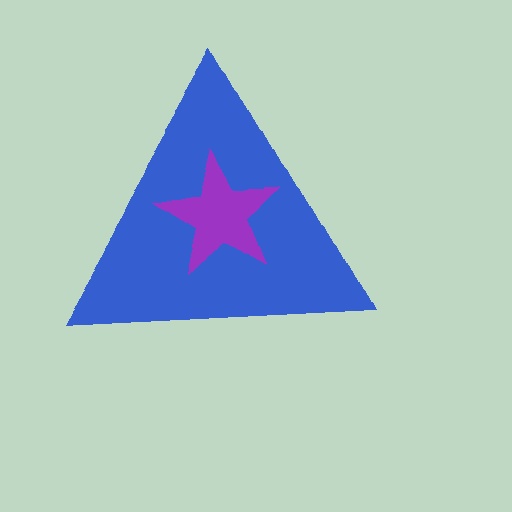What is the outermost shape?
The blue triangle.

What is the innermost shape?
The purple star.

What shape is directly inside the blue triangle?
The purple star.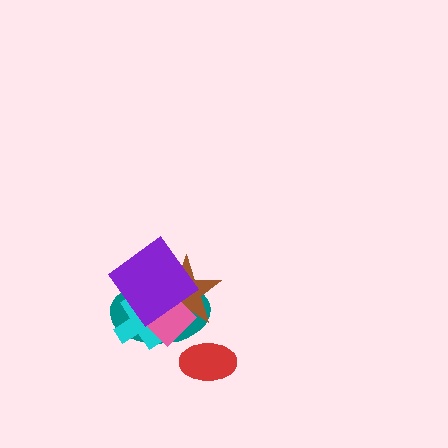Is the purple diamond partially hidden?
No, no other shape covers it.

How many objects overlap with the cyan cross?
4 objects overlap with the cyan cross.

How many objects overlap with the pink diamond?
4 objects overlap with the pink diamond.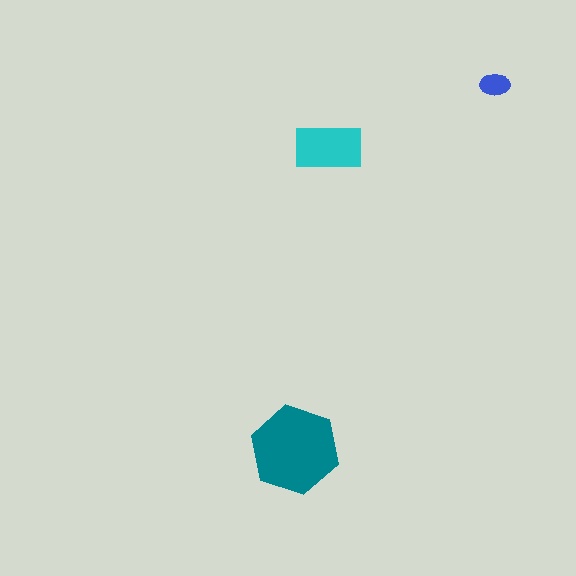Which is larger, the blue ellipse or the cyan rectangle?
The cyan rectangle.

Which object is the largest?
The teal hexagon.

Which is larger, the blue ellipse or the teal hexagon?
The teal hexagon.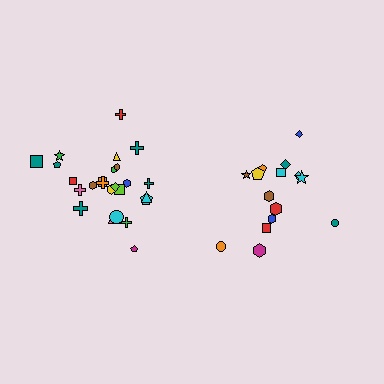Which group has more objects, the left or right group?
The left group.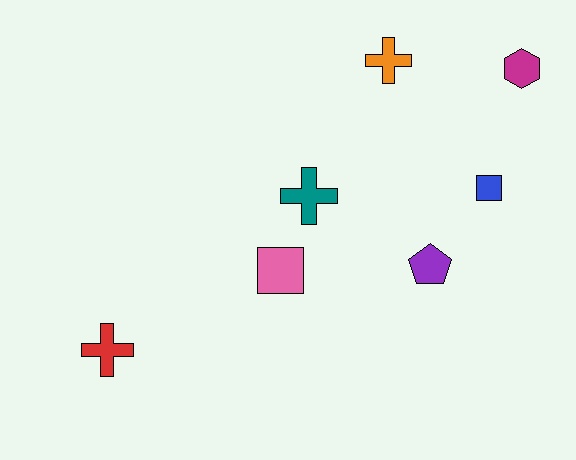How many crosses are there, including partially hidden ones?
There are 3 crosses.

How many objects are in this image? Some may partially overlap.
There are 7 objects.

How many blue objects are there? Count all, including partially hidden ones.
There is 1 blue object.